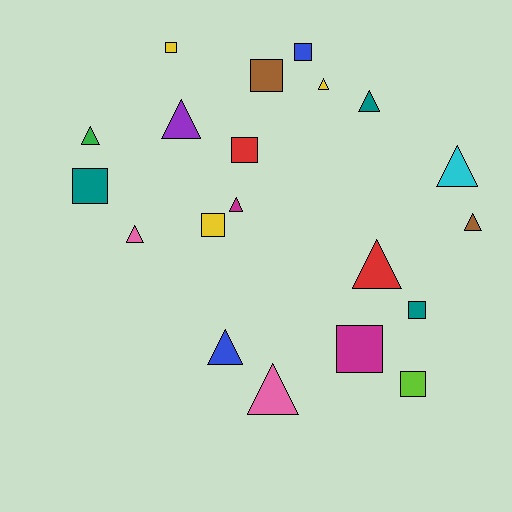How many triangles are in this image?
There are 11 triangles.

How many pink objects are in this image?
There are 2 pink objects.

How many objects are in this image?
There are 20 objects.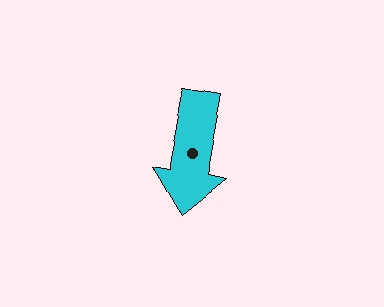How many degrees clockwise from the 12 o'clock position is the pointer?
Approximately 191 degrees.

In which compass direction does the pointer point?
South.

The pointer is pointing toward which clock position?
Roughly 6 o'clock.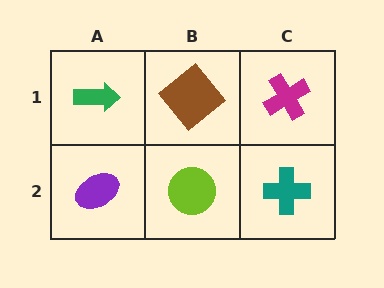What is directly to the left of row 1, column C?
A brown diamond.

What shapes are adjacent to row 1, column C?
A teal cross (row 2, column C), a brown diamond (row 1, column B).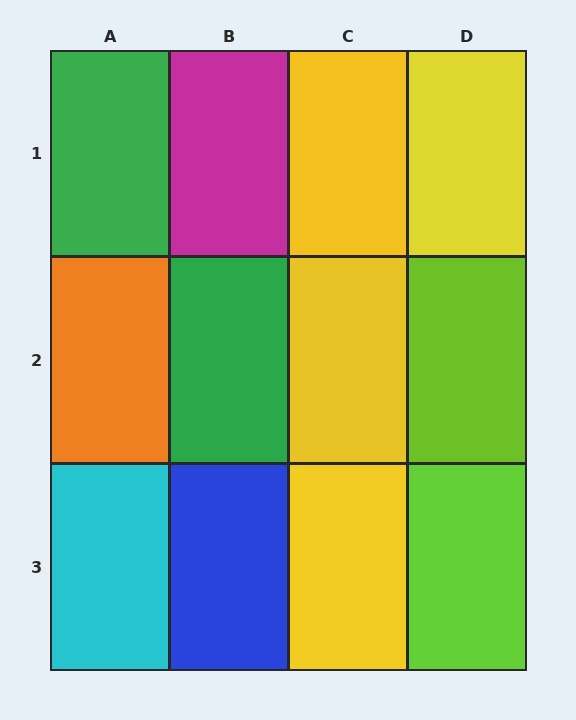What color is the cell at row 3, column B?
Blue.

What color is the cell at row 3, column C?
Yellow.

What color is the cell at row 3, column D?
Lime.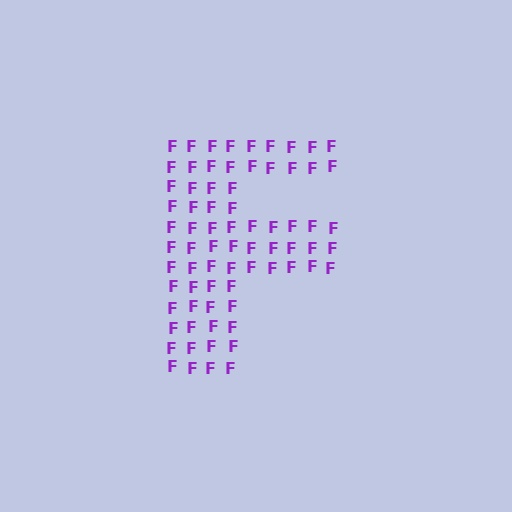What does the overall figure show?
The overall figure shows the letter F.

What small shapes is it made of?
It is made of small letter F's.